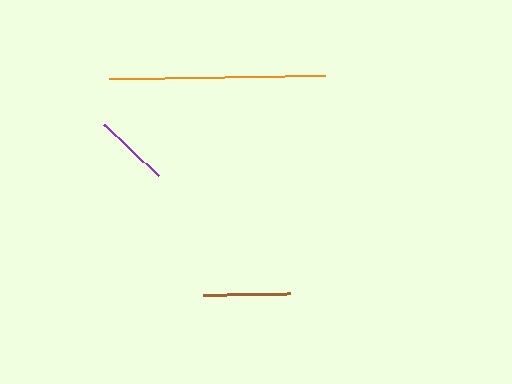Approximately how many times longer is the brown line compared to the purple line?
The brown line is approximately 1.2 times the length of the purple line.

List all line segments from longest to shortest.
From longest to shortest: orange, brown, purple.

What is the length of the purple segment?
The purple segment is approximately 75 pixels long.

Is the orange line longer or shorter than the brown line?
The orange line is longer than the brown line.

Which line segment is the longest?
The orange line is the longest at approximately 215 pixels.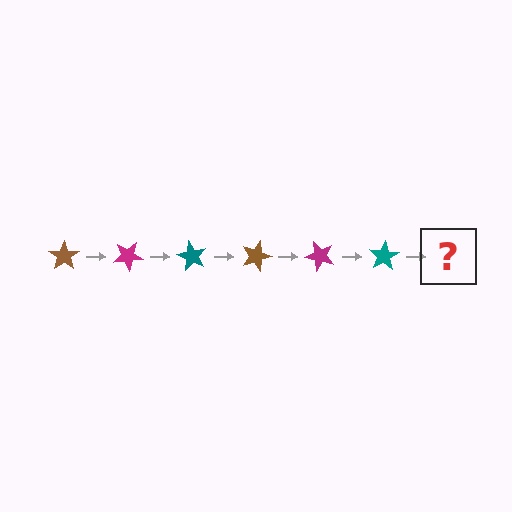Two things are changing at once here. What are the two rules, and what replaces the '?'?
The two rules are that it rotates 30 degrees each step and the color cycles through brown, magenta, and teal. The '?' should be a brown star, rotated 180 degrees from the start.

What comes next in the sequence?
The next element should be a brown star, rotated 180 degrees from the start.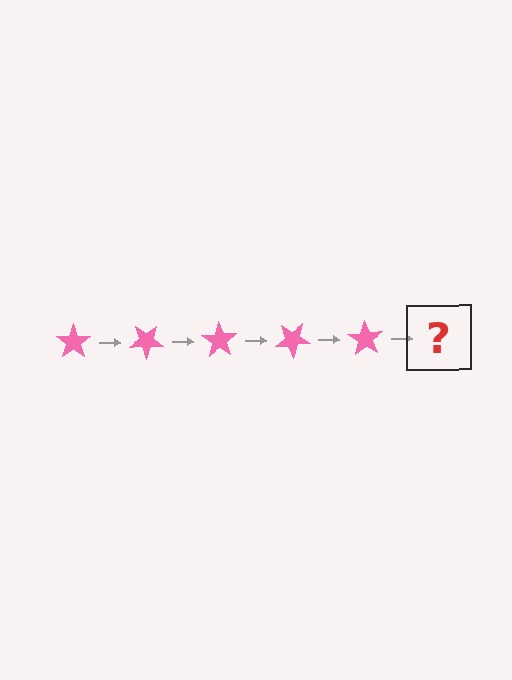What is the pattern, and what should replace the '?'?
The pattern is that the star rotates 35 degrees each step. The '?' should be a pink star rotated 175 degrees.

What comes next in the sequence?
The next element should be a pink star rotated 175 degrees.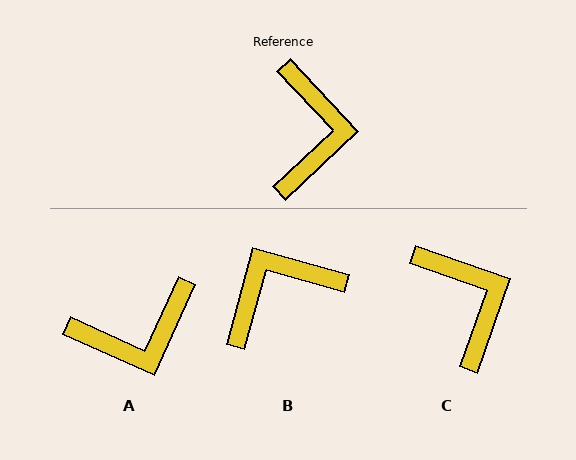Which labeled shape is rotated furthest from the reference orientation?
B, about 122 degrees away.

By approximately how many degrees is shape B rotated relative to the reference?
Approximately 122 degrees counter-clockwise.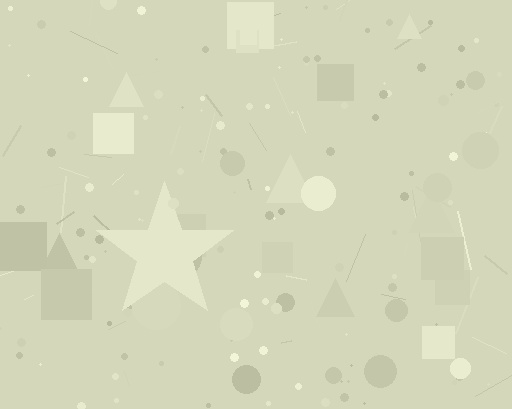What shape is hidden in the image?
A star is hidden in the image.